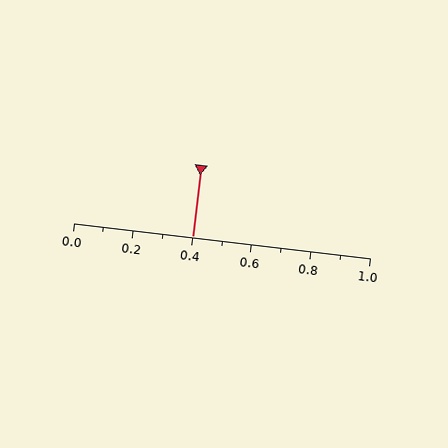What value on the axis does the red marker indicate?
The marker indicates approximately 0.4.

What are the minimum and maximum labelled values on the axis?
The axis runs from 0.0 to 1.0.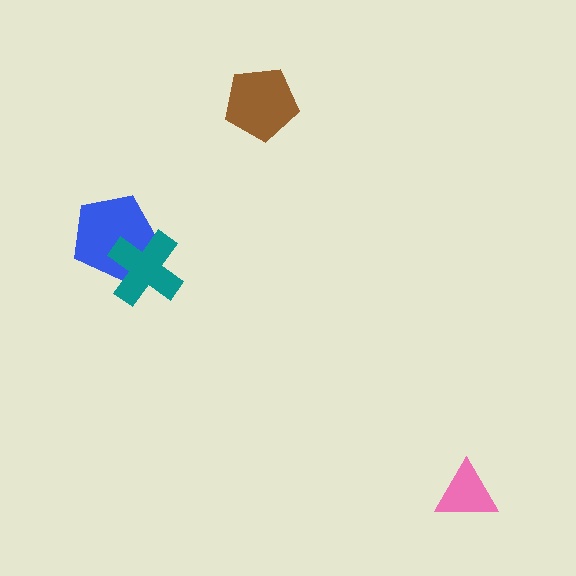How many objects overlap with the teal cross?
1 object overlaps with the teal cross.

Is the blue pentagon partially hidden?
Yes, it is partially covered by another shape.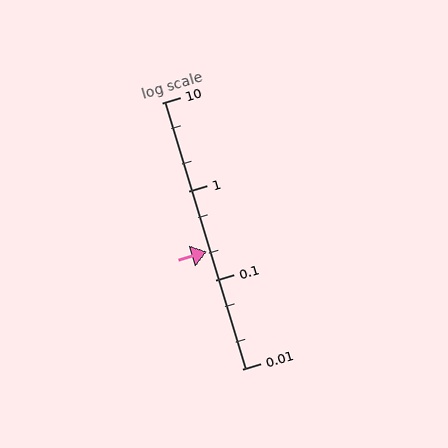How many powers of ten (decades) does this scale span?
The scale spans 3 decades, from 0.01 to 10.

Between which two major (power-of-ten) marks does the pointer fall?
The pointer is between 0.1 and 1.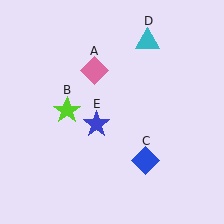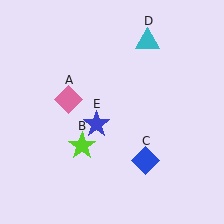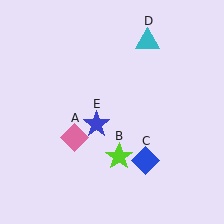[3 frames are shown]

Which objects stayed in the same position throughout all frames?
Blue diamond (object C) and cyan triangle (object D) and blue star (object E) remained stationary.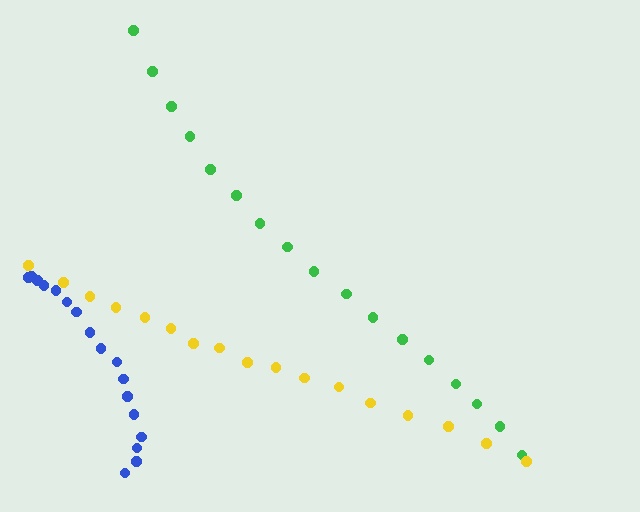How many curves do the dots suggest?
There are 3 distinct paths.